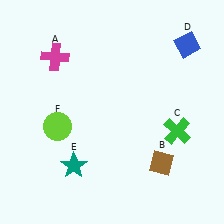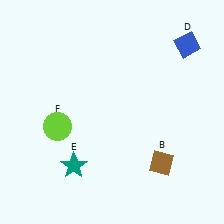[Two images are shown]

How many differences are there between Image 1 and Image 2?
There are 2 differences between the two images.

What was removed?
The green cross (C), the magenta cross (A) were removed in Image 2.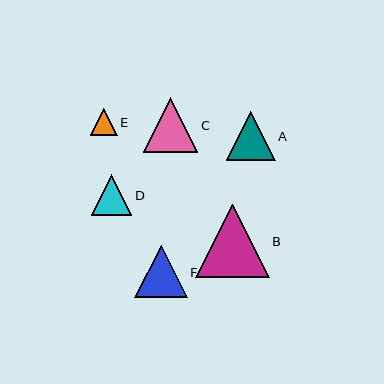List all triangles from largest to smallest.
From largest to smallest: B, C, F, A, D, E.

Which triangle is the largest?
Triangle B is the largest with a size of approximately 73 pixels.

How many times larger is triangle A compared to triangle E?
Triangle A is approximately 1.8 times the size of triangle E.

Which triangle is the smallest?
Triangle E is the smallest with a size of approximately 27 pixels.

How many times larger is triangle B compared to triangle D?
Triangle B is approximately 1.8 times the size of triangle D.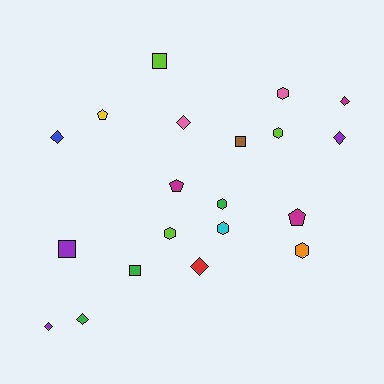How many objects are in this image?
There are 20 objects.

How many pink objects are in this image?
There are 2 pink objects.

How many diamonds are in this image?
There are 7 diamonds.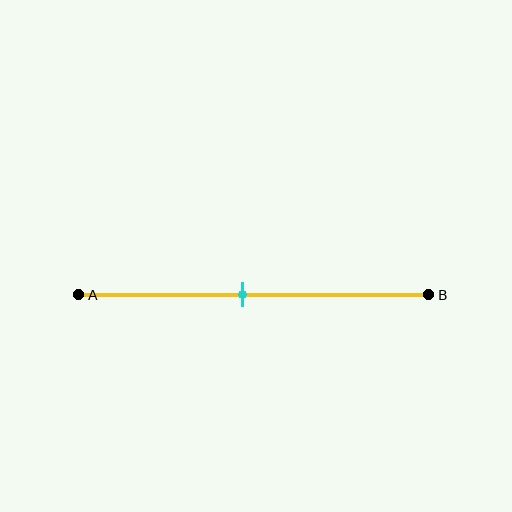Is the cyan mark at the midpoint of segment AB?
No, the mark is at about 45% from A, not at the 50% midpoint.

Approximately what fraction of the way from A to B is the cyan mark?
The cyan mark is approximately 45% of the way from A to B.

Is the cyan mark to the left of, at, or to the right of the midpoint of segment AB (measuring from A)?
The cyan mark is to the left of the midpoint of segment AB.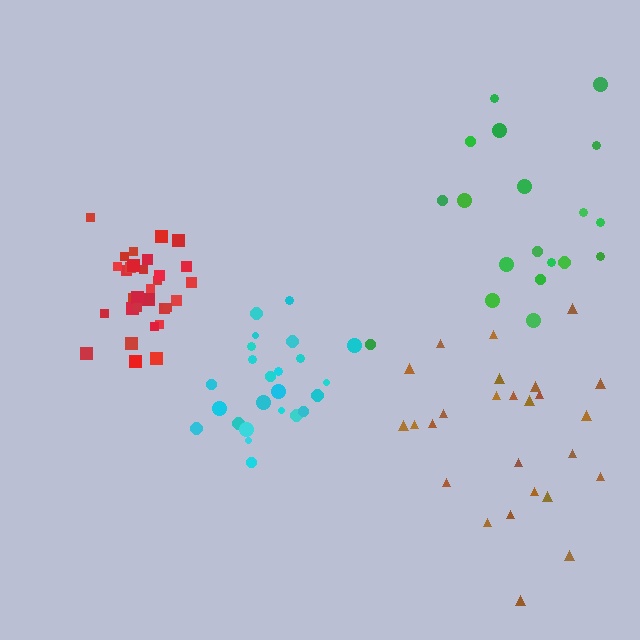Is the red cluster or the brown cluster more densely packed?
Red.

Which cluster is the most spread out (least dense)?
Green.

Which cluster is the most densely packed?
Red.